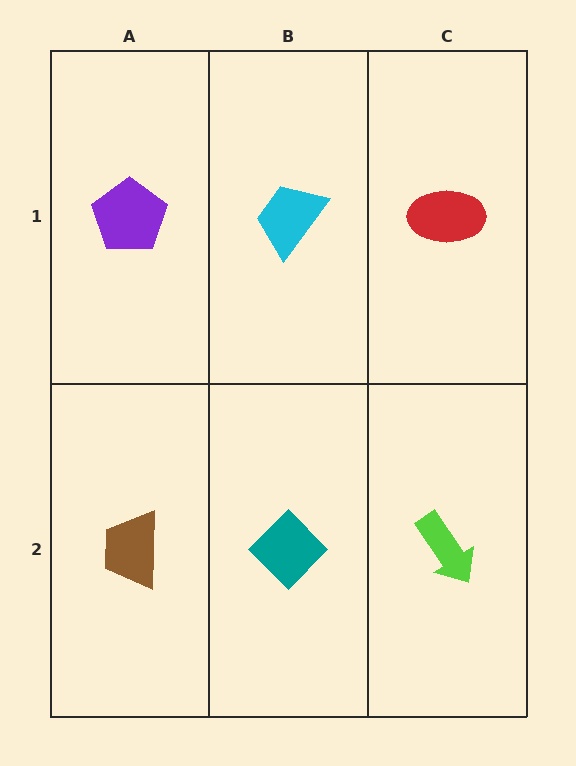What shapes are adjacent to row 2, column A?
A purple pentagon (row 1, column A), a teal diamond (row 2, column B).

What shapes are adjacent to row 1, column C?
A lime arrow (row 2, column C), a cyan trapezoid (row 1, column B).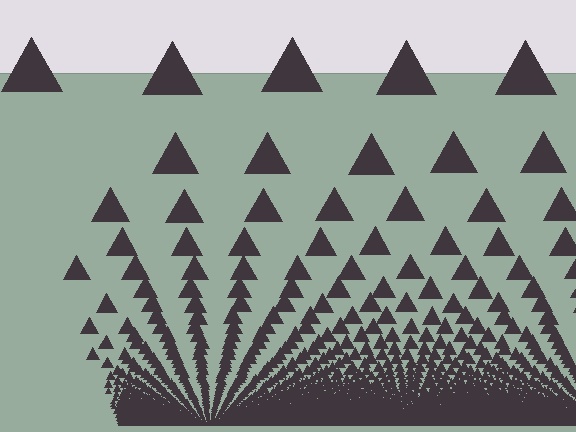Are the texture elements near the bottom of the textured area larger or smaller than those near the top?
Smaller. The gradient is inverted — elements near the bottom are smaller and denser.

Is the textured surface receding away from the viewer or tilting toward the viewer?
The surface appears to tilt toward the viewer. Texture elements get larger and sparser toward the top.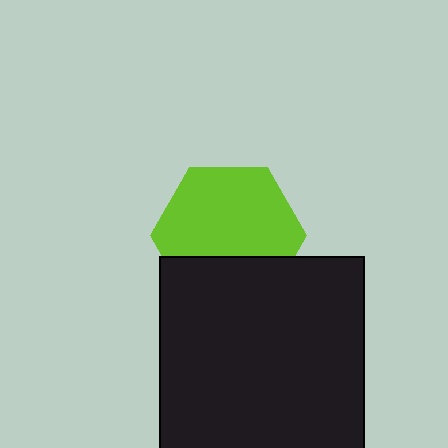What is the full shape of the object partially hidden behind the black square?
The partially hidden object is a lime hexagon.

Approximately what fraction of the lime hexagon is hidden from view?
Roughly 32% of the lime hexagon is hidden behind the black square.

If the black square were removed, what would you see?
You would see the complete lime hexagon.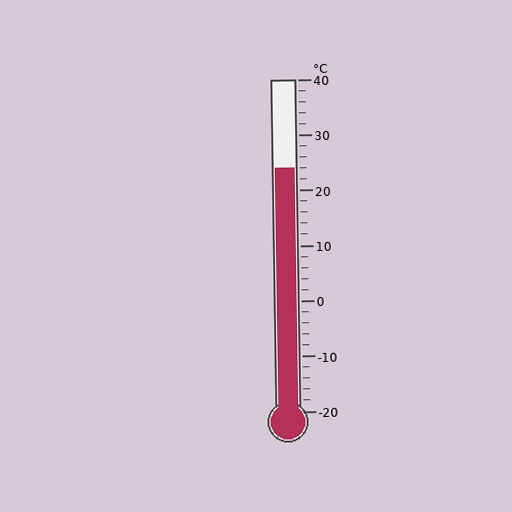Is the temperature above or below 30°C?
The temperature is below 30°C.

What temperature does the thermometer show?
The thermometer shows approximately 24°C.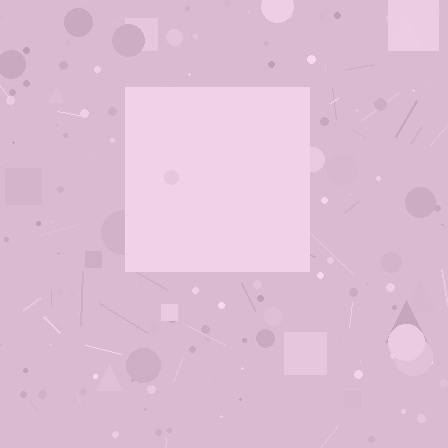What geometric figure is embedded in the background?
A square is embedded in the background.